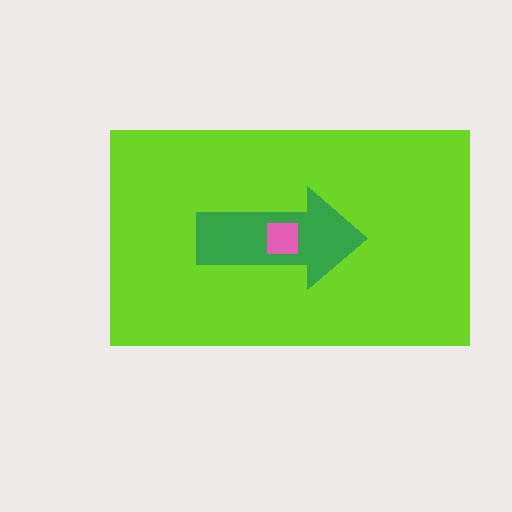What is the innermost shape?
The pink square.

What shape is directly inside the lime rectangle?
The green arrow.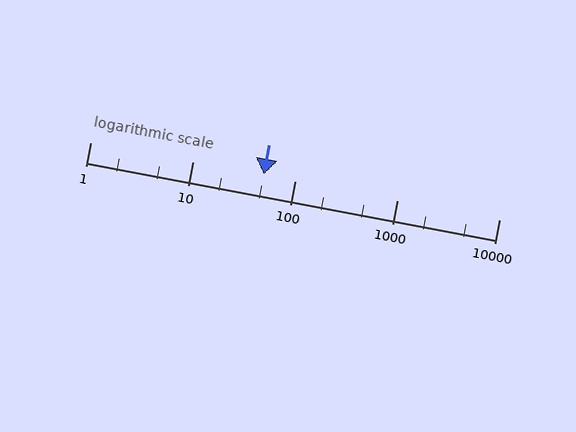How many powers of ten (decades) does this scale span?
The scale spans 4 decades, from 1 to 10000.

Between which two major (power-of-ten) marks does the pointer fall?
The pointer is between 10 and 100.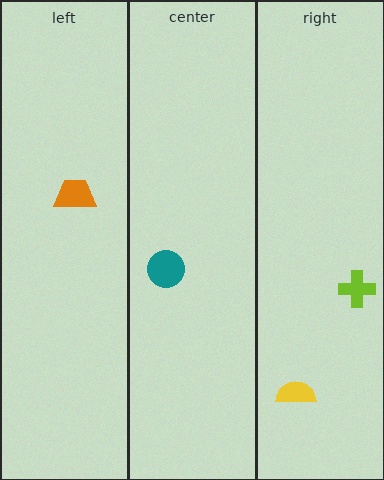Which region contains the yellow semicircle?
The right region.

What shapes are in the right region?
The yellow semicircle, the lime cross.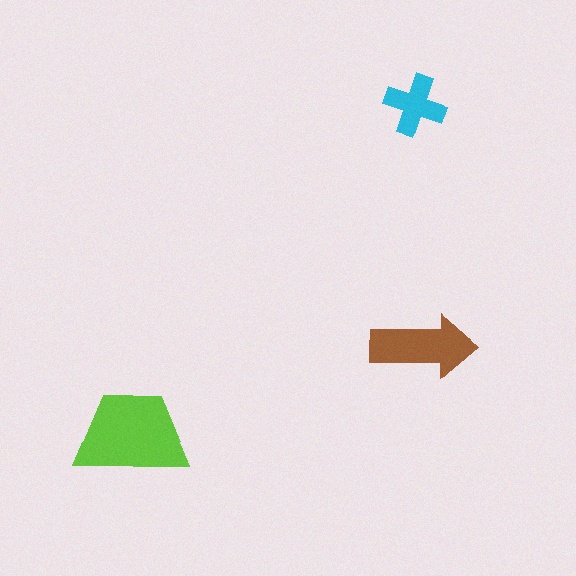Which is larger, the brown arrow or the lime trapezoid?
The lime trapezoid.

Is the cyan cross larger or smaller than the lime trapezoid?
Smaller.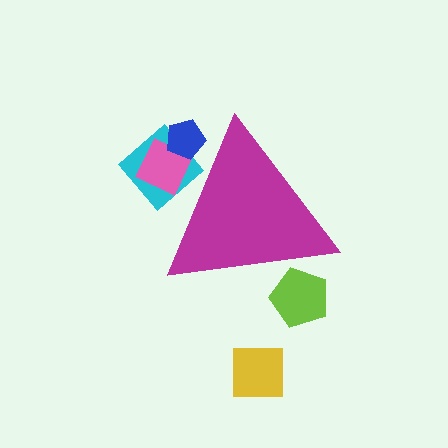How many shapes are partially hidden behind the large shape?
4 shapes are partially hidden.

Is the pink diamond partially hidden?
Yes, the pink diamond is partially hidden behind the magenta triangle.